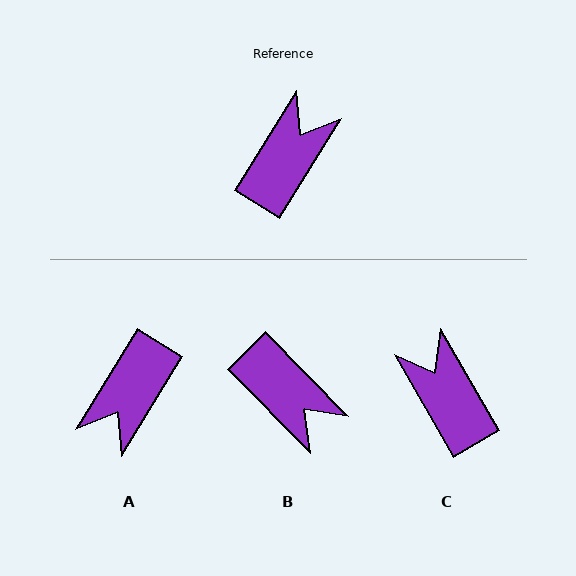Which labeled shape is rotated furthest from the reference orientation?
A, about 179 degrees away.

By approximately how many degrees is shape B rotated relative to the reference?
Approximately 104 degrees clockwise.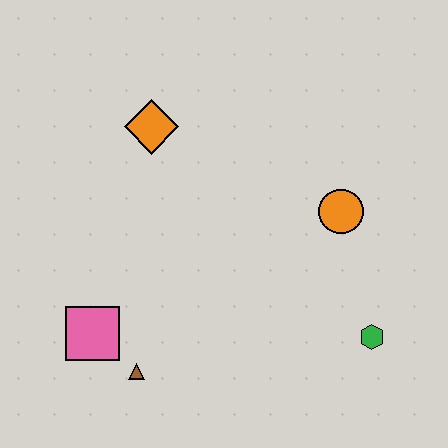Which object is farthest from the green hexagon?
The orange diamond is farthest from the green hexagon.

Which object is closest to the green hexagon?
The orange circle is closest to the green hexagon.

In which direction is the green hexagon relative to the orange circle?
The green hexagon is below the orange circle.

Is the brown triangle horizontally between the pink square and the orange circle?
Yes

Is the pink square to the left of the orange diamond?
Yes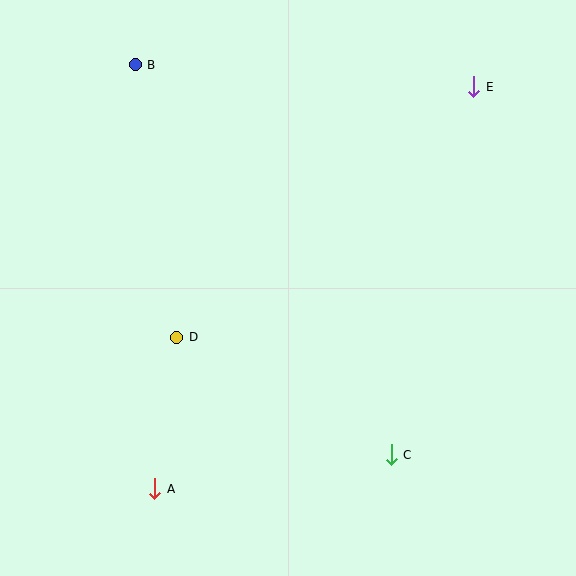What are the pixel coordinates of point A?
Point A is at (155, 489).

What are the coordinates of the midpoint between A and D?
The midpoint between A and D is at (166, 413).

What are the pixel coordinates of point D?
Point D is at (177, 337).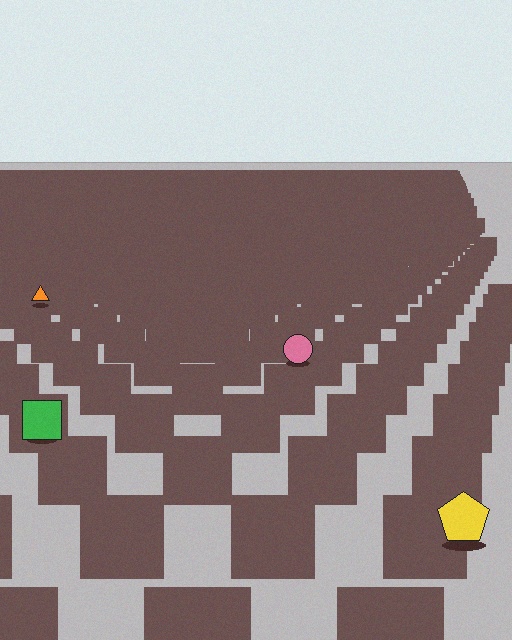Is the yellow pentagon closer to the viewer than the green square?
Yes. The yellow pentagon is closer — you can tell from the texture gradient: the ground texture is coarser near it.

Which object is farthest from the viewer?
The orange triangle is farthest from the viewer. It appears smaller and the ground texture around it is denser.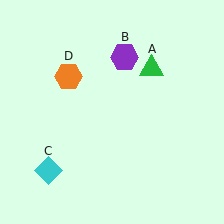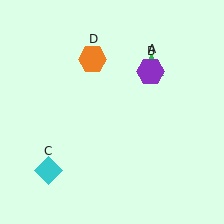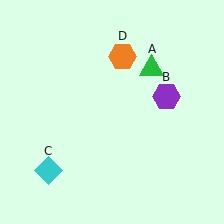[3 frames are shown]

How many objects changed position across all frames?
2 objects changed position: purple hexagon (object B), orange hexagon (object D).